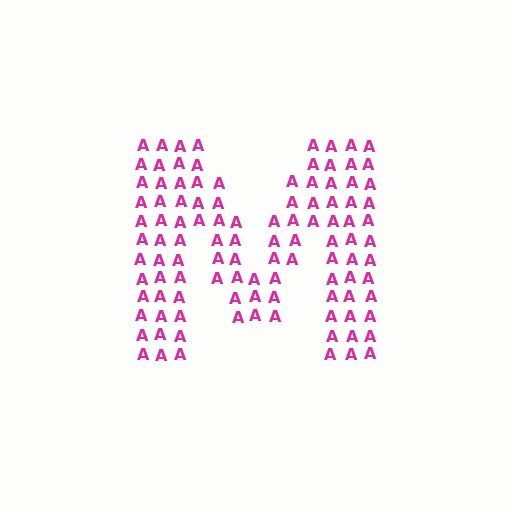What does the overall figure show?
The overall figure shows the letter M.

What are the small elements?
The small elements are letter A's.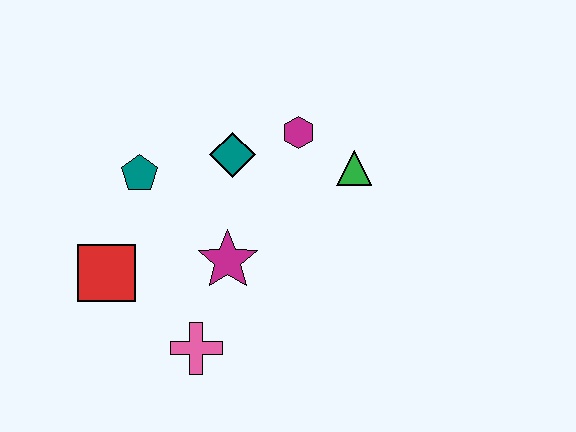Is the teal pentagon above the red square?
Yes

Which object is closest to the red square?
The teal pentagon is closest to the red square.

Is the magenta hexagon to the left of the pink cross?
No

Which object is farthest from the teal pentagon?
The green triangle is farthest from the teal pentagon.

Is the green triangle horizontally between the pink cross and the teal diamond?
No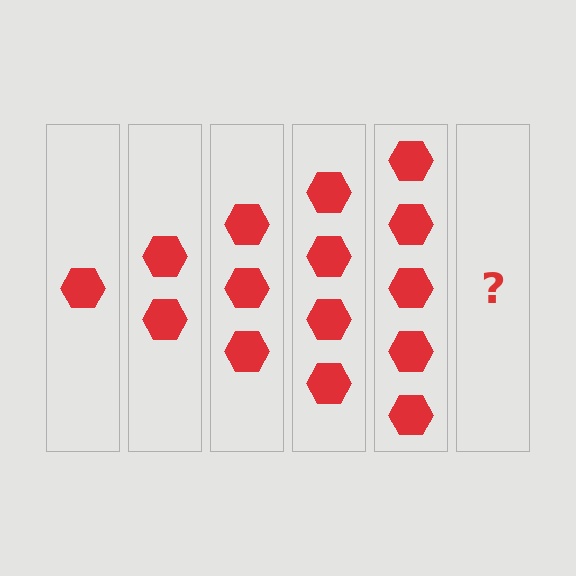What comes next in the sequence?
The next element should be 6 hexagons.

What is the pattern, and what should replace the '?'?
The pattern is that each step adds one more hexagon. The '?' should be 6 hexagons.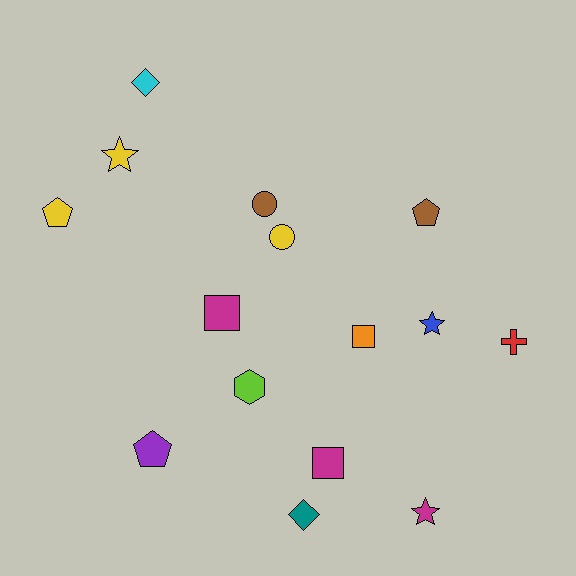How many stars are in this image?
There are 3 stars.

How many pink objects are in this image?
There are no pink objects.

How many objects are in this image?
There are 15 objects.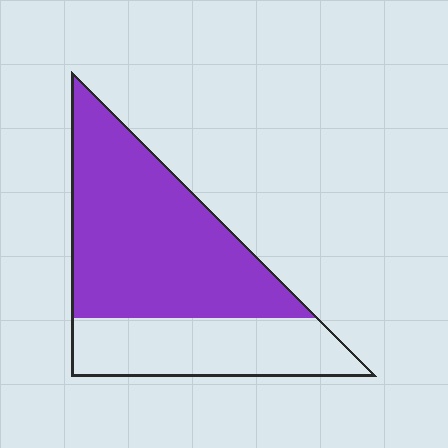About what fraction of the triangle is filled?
About two thirds (2/3).